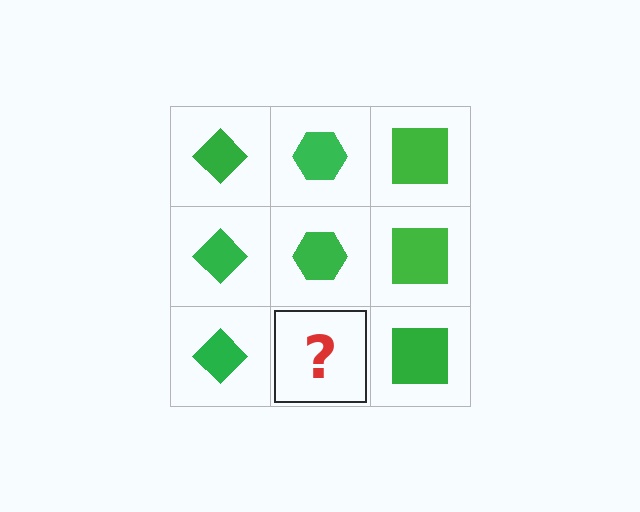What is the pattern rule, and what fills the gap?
The rule is that each column has a consistent shape. The gap should be filled with a green hexagon.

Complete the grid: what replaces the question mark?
The question mark should be replaced with a green hexagon.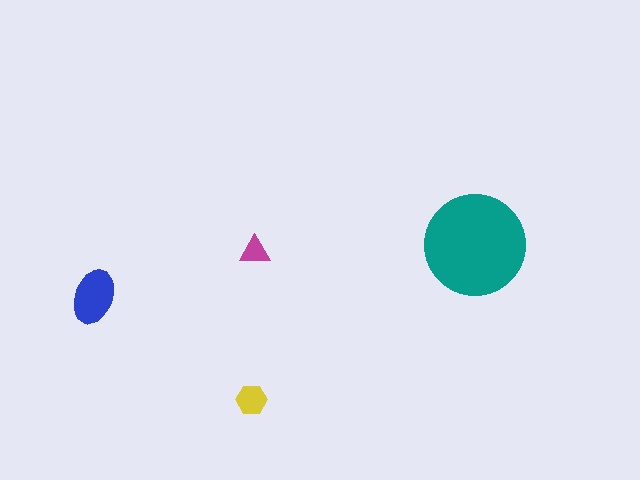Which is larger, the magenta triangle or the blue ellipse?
The blue ellipse.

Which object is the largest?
The teal circle.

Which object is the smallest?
The magenta triangle.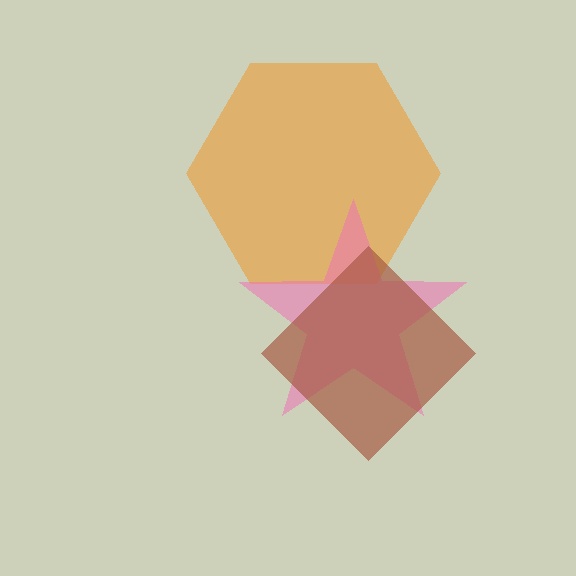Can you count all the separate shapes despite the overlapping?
Yes, there are 3 separate shapes.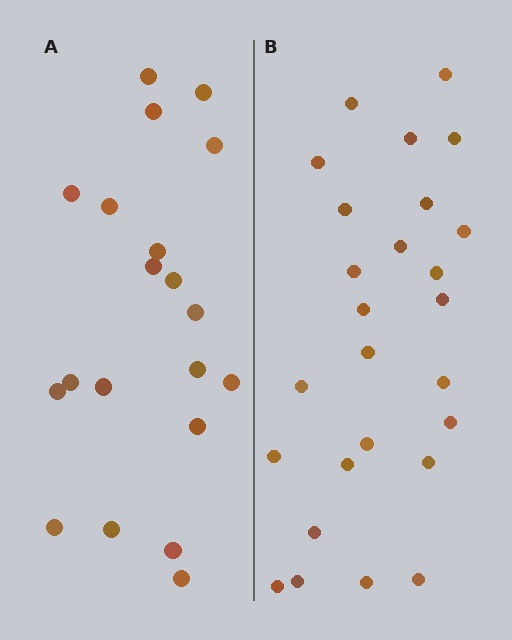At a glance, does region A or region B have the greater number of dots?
Region B (the right region) has more dots.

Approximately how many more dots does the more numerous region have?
Region B has about 6 more dots than region A.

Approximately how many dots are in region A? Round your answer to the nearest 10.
About 20 dots.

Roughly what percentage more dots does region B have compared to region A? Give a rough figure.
About 30% more.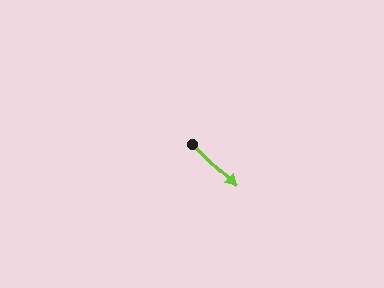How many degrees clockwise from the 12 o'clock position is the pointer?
Approximately 134 degrees.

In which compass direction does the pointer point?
Southeast.